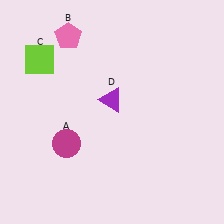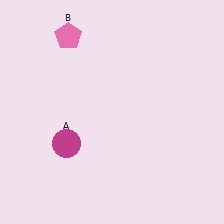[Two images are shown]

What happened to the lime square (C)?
The lime square (C) was removed in Image 2. It was in the top-left area of Image 1.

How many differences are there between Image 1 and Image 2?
There are 2 differences between the two images.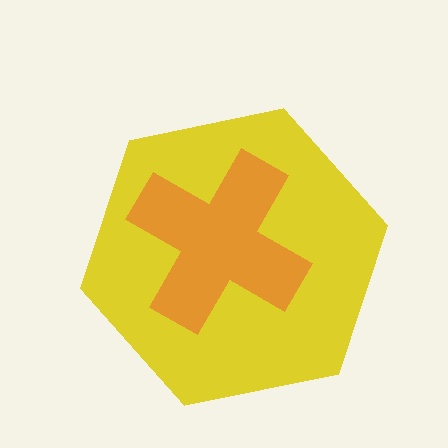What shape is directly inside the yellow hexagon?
The orange cross.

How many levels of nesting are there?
2.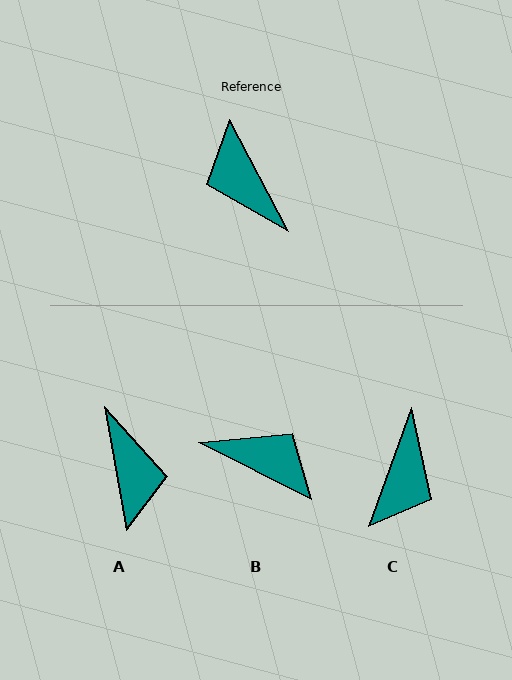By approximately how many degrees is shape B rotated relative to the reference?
Approximately 144 degrees clockwise.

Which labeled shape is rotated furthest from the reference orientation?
A, about 162 degrees away.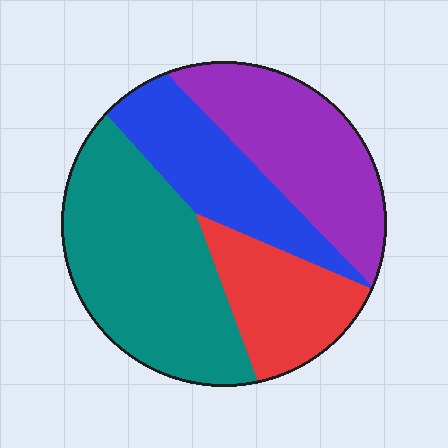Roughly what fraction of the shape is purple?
Purple takes up about one quarter (1/4) of the shape.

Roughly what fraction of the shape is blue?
Blue takes up about one fifth (1/5) of the shape.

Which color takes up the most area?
Teal, at roughly 35%.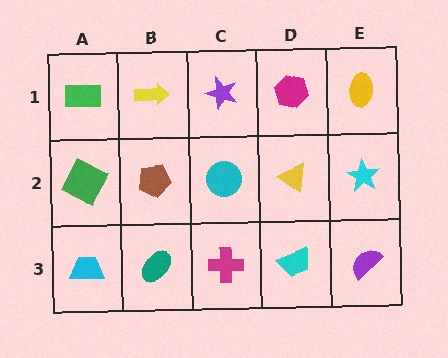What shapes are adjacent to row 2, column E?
A yellow ellipse (row 1, column E), a purple semicircle (row 3, column E), a yellow triangle (row 2, column D).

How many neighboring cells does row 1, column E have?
2.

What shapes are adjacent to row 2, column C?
A purple star (row 1, column C), a magenta cross (row 3, column C), a brown pentagon (row 2, column B), a yellow triangle (row 2, column D).